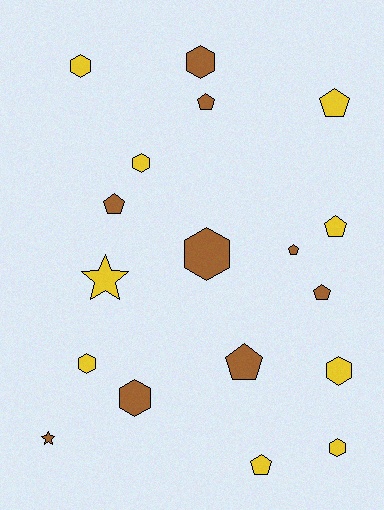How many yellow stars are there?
There is 1 yellow star.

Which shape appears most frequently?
Pentagon, with 8 objects.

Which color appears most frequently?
Yellow, with 9 objects.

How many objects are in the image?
There are 18 objects.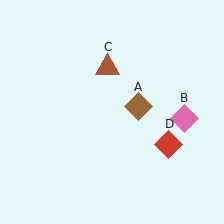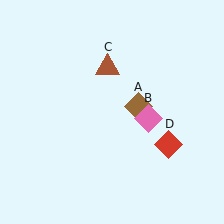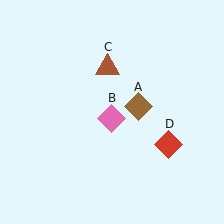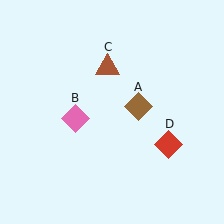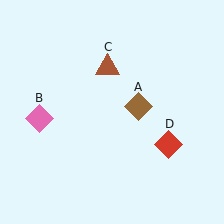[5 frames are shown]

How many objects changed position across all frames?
1 object changed position: pink diamond (object B).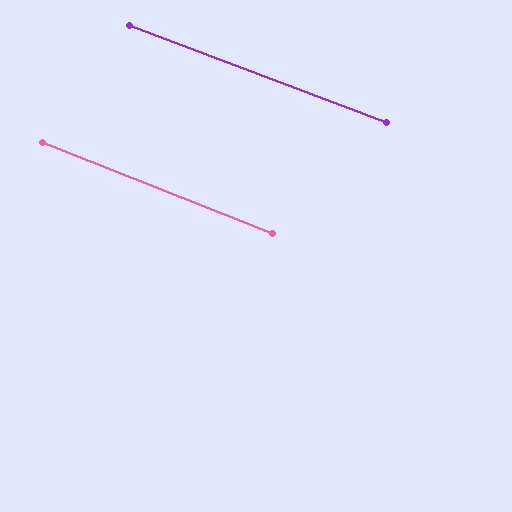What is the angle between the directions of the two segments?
Approximately 1 degree.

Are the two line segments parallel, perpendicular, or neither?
Parallel — their directions differ by only 0.7°.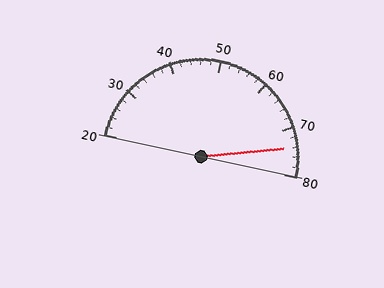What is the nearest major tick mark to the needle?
The nearest major tick mark is 70.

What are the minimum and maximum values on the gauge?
The gauge ranges from 20 to 80.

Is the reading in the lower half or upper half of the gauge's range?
The reading is in the upper half of the range (20 to 80).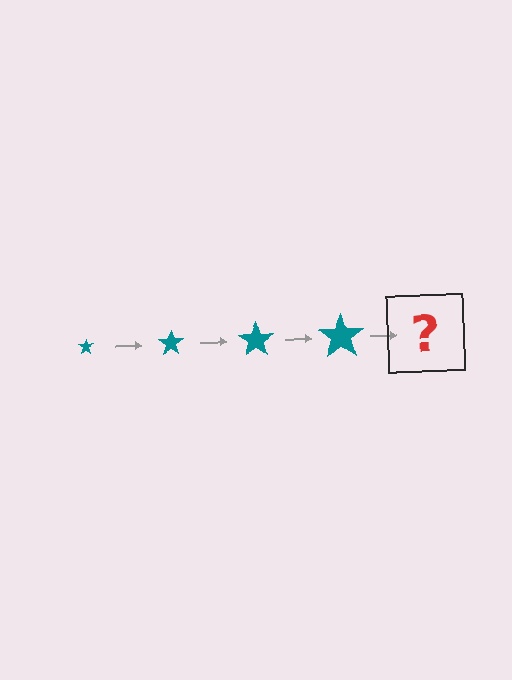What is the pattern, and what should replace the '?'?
The pattern is that the star gets progressively larger each step. The '?' should be a teal star, larger than the previous one.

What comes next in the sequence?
The next element should be a teal star, larger than the previous one.